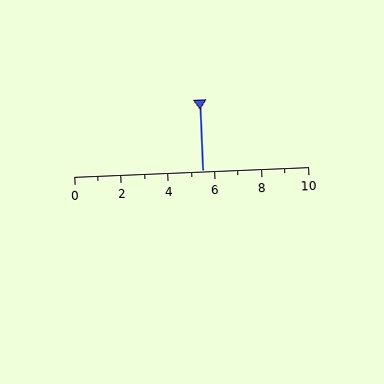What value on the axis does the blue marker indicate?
The marker indicates approximately 5.5.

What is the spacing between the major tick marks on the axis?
The major ticks are spaced 2 apart.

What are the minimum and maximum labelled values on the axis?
The axis runs from 0 to 10.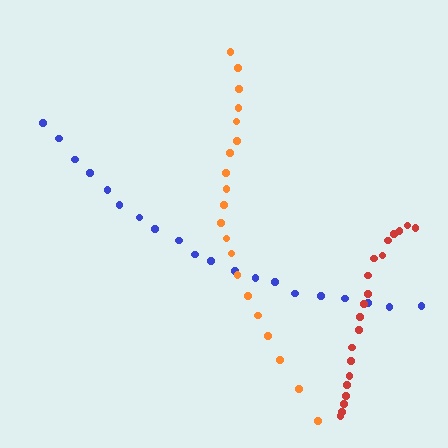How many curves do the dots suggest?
There are 3 distinct paths.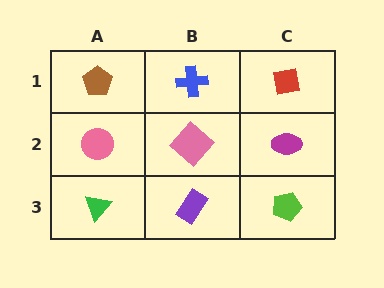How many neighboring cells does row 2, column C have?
3.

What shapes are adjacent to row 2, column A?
A brown pentagon (row 1, column A), a green triangle (row 3, column A), a pink diamond (row 2, column B).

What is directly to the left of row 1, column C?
A blue cross.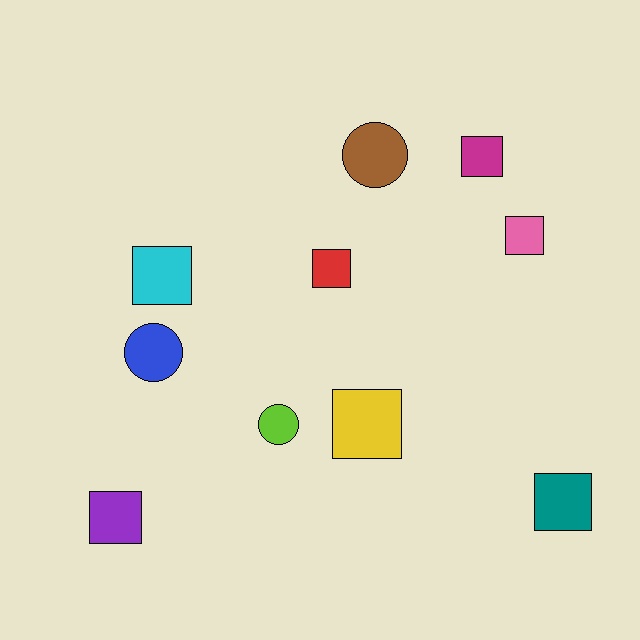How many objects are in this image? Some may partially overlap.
There are 10 objects.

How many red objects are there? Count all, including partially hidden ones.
There is 1 red object.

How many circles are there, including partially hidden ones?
There are 3 circles.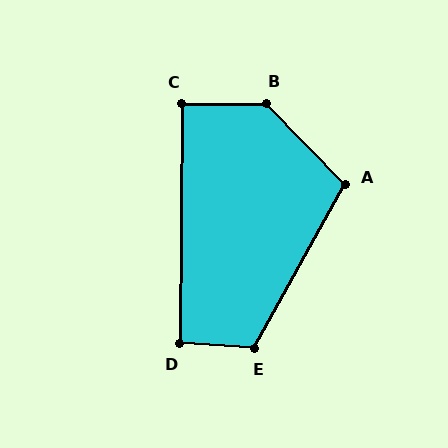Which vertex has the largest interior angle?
B, at approximately 134 degrees.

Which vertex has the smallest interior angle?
C, at approximately 91 degrees.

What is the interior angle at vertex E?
Approximately 116 degrees (obtuse).